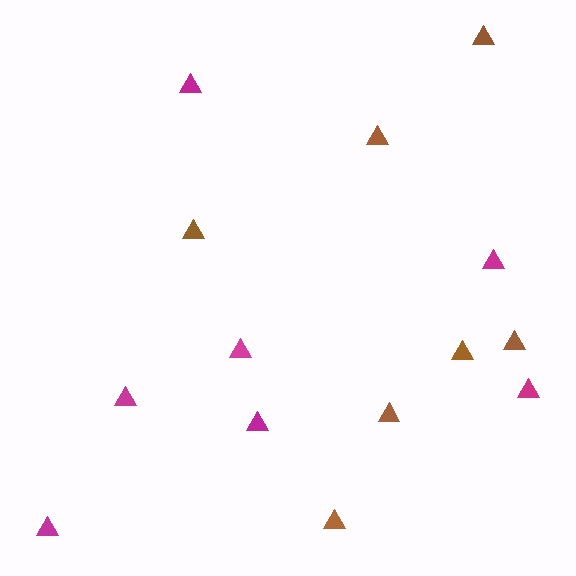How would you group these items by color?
There are 2 groups: one group of brown triangles (7) and one group of magenta triangles (7).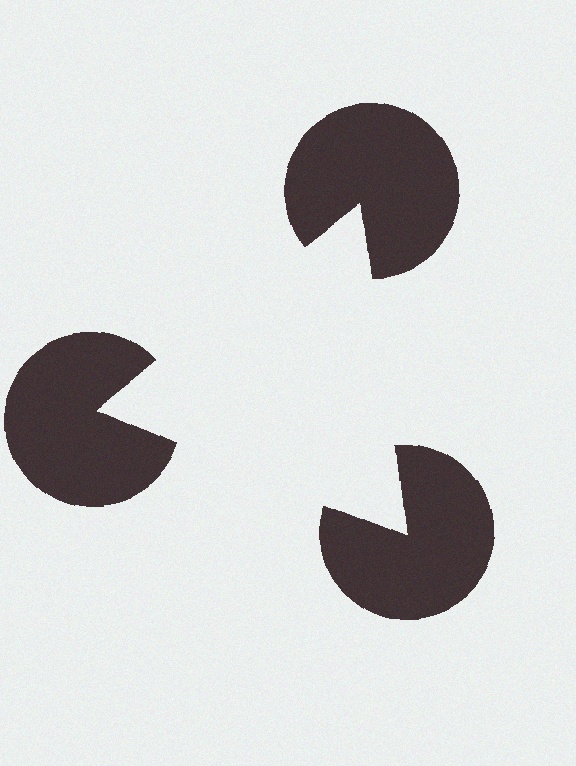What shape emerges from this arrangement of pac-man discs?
An illusory triangle — its edges are inferred from the aligned wedge cuts in the pac-man discs, not physically drawn.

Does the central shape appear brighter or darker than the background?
It typically appears slightly brighter than the background, even though no actual brightness change is drawn.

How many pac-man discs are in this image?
There are 3 — one at each vertex of the illusory triangle.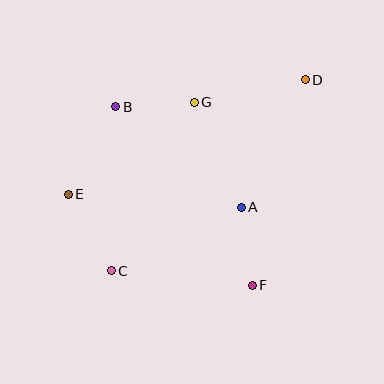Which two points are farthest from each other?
Points C and D are farthest from each other.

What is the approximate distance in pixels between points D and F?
The distance between D and F is approximately 212 pixels.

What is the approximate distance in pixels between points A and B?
The distance between A and B is approximately 161 pixels.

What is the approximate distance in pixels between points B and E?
The distance between B and E is approximately 99 pixels.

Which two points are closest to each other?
Points A and F are closest to each other.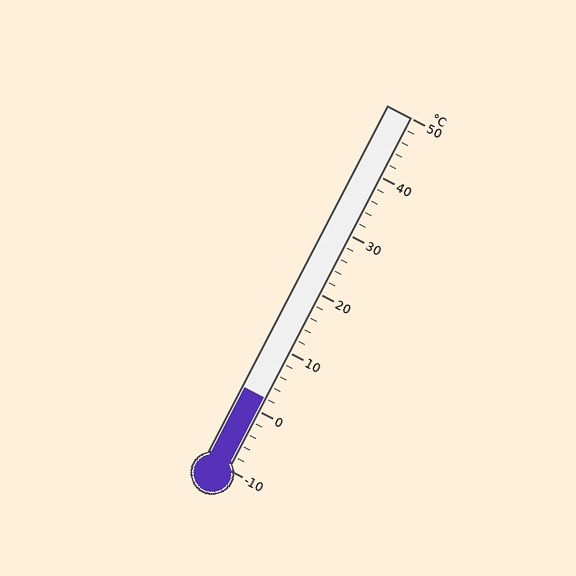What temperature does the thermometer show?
The thermometer shows approximately 2°C.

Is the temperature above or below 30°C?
The temperature is below 30°C.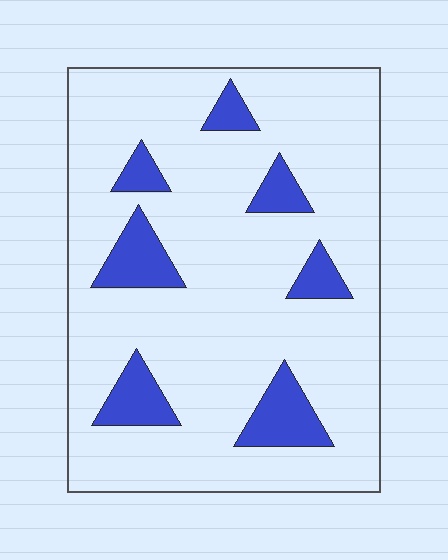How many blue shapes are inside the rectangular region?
7.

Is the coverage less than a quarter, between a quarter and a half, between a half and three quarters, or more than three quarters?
Less than a quarter.